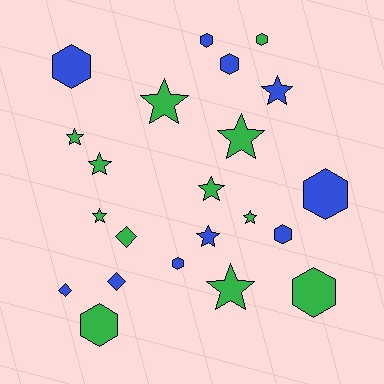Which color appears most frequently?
Green, with 12 objects.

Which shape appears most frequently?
Star, with 10 objects.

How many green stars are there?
There are 8 green stars.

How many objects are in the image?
There are 22 objects.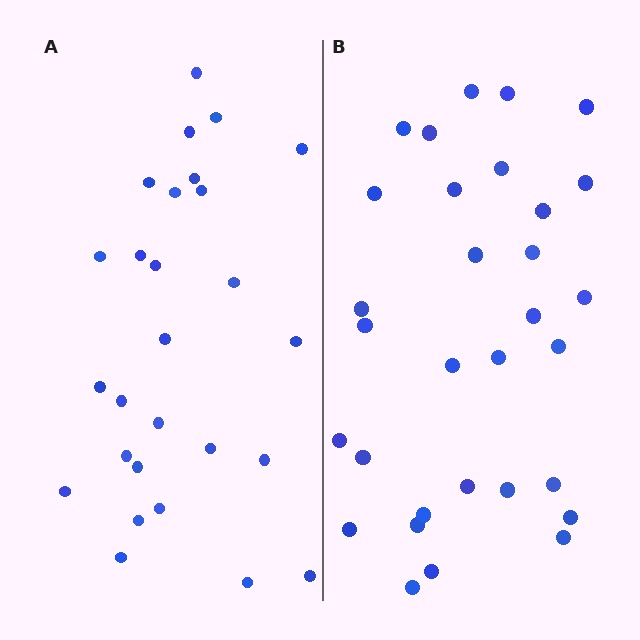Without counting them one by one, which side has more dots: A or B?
Region B (the right region) has more dots.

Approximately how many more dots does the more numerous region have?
Region B has about 4 more dots than region A.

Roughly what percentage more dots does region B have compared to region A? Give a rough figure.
About 15% more.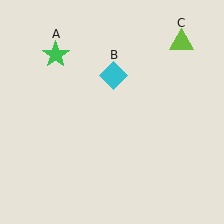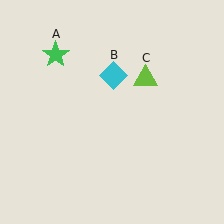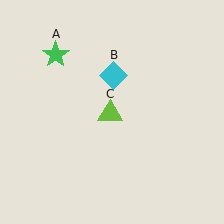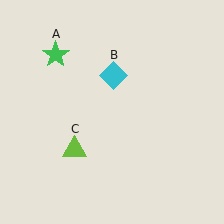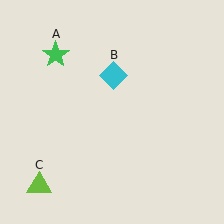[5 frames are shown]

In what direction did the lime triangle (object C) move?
The lime triangle (object C) moved down and to the left.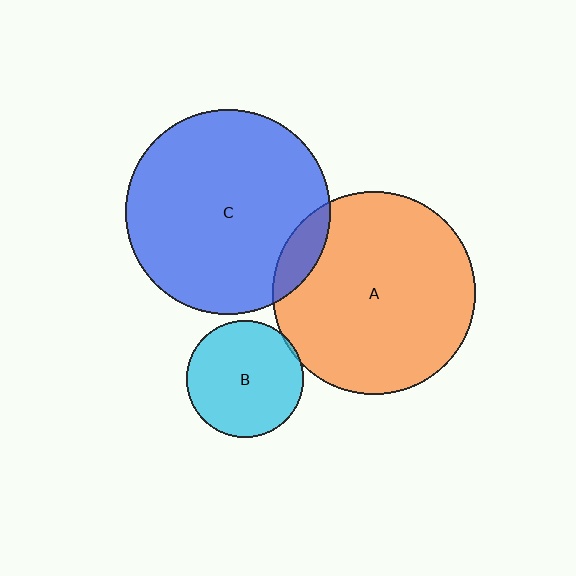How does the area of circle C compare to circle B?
Approximately 3.1 times.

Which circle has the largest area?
Circle C (blue).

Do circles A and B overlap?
Yes.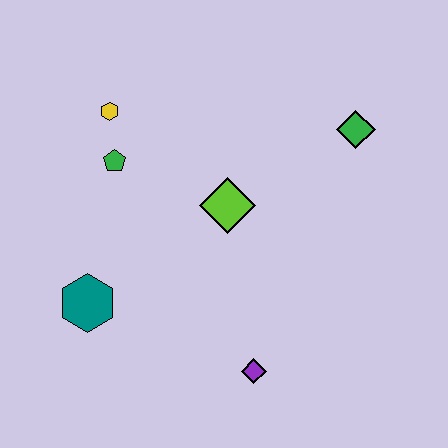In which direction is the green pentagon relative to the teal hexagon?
The green pentagon is above the teal hexagon.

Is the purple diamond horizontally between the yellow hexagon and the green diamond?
Yes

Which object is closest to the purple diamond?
The lime diamond is closest to the purple diamond.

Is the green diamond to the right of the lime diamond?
Yes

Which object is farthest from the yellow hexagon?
The purple diamond is farthest from the yellow hexagon.